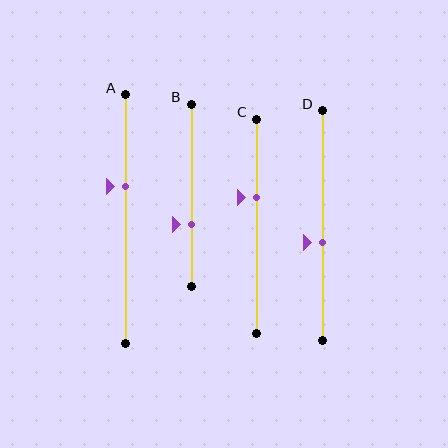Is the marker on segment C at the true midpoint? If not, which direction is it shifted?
No, the marker on segment C is shifted upward by about 14% of the segment length.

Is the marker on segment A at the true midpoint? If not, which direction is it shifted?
No, the marker on segment A is shifted upward by about 13% of the segment length.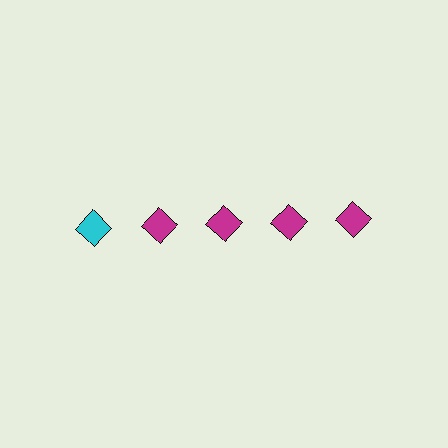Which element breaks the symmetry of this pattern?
The cyan diamond in the top row, leftmost column breaks the symmetry. All other shapes are magenta diamonds.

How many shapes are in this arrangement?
There are 5 shapes arranged in a grid pattern.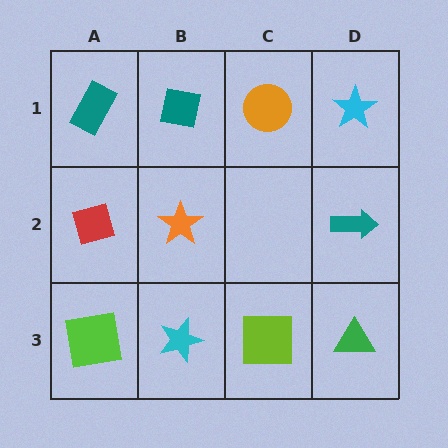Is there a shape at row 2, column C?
No, that cell is empty.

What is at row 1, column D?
A cyan star.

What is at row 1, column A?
A teal rectangle.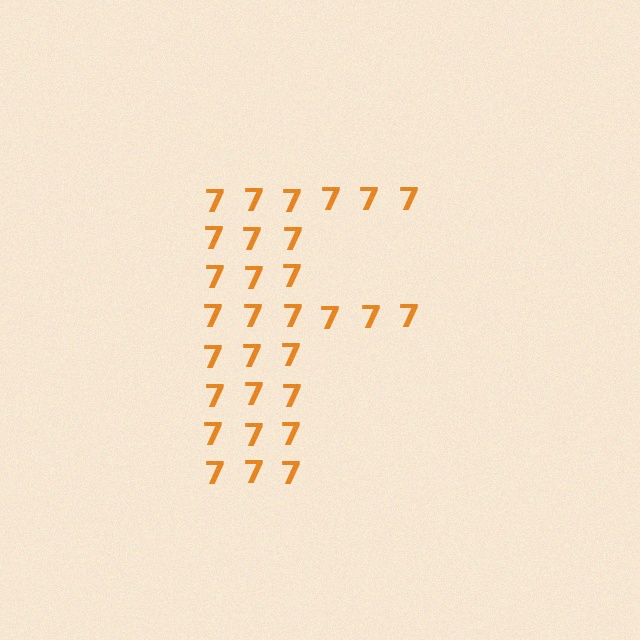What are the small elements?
The small elements are digit 7's.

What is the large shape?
The large shape is the letter F.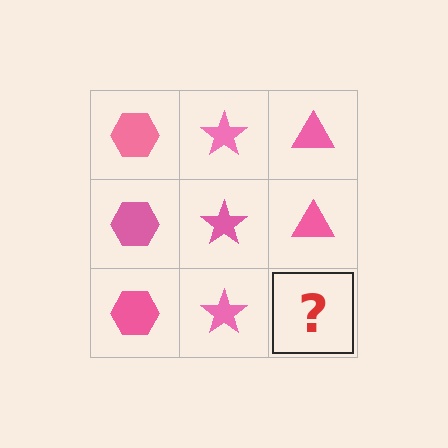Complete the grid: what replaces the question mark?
The question mark should be replaced with a pink triangle.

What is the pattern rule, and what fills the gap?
The rule is that each column has a consistent shape. The gap should be filled with a pink triangle.